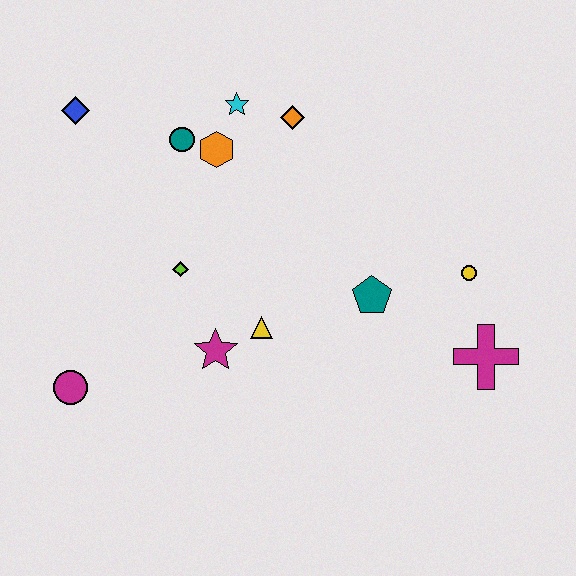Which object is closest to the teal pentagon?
The yellow circle is closest to the teal pentagon.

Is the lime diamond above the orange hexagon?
No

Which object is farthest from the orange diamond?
The magenta circle is farthest from the orange diamond.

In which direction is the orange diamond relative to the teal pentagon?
The orange diamond is above the teal pentagon.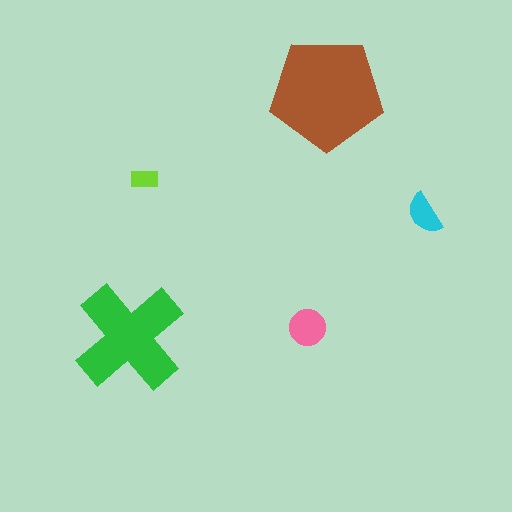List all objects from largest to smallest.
The brown pentagon, the green cross, the pink circle, the cyan semicircle, the lime rectangle.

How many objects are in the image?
There are 5 objects in the image.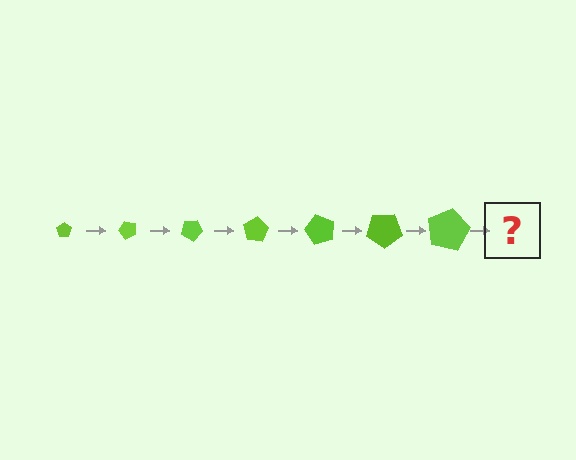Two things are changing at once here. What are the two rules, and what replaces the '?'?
The two rules are that the pentagon grows larger each step and it rotates 50 degrees each step. The '?' should be a pentagon, larger than the previous one and rotated 350 degrees from the start.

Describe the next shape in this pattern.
It should be a pentagon, larger than the previous one and rotated 350 degrees from the start.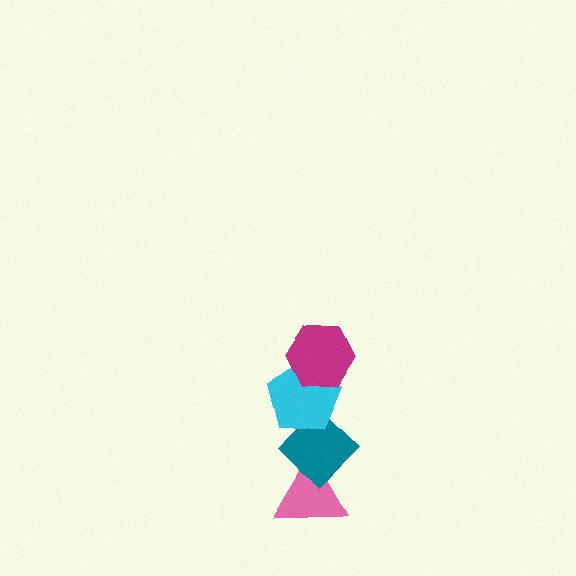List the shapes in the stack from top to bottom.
From top to bottom: the magenta hexagon, the cyan pentagon, the teal diamond, the pink triangle.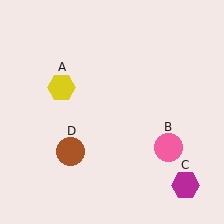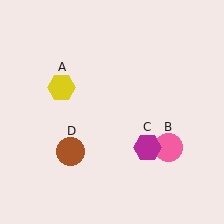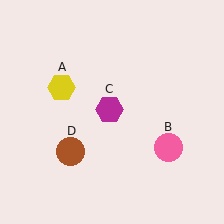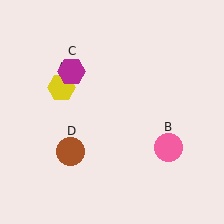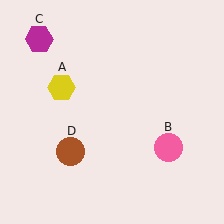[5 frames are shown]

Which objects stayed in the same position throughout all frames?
Yellow hexagon (object A) and pink circle (object B) and brown circle (object D) remained stationary.